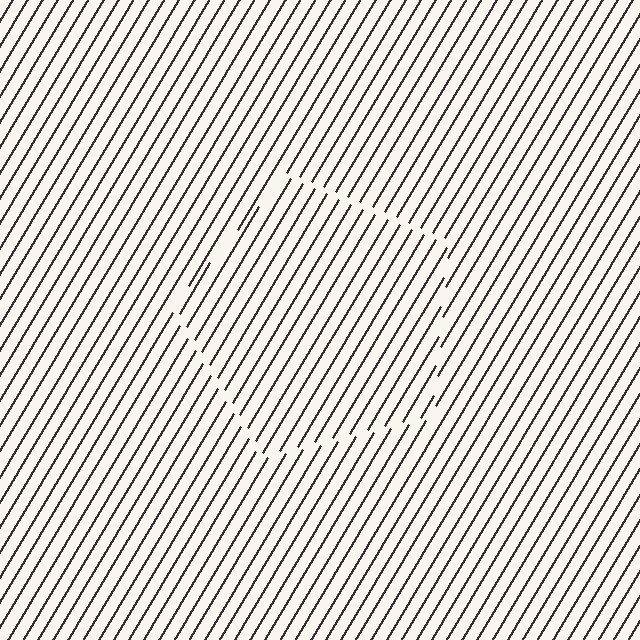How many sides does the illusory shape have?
5 sides — the line-ends trace a pentagon.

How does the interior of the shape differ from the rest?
The interior of the shape contains the same grating, shifted by half a period — the contour is defined by the phase discontinuity where line-ends from the inner and outer gratings abut.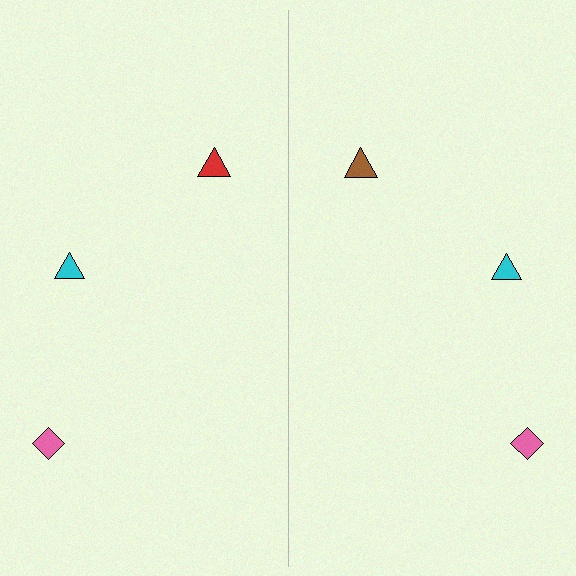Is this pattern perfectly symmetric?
No, the pattern is not perfectly symmetric. The brown triangle on the right side breaks the symmetry — its mirror counterpart is red.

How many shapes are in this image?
There are 6 shapes in this image.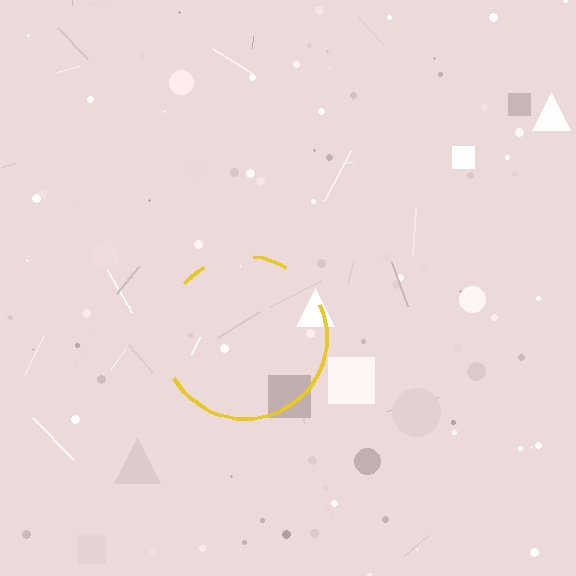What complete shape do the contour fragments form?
The contour fragments form a circle.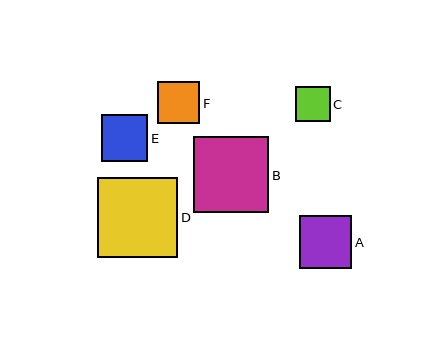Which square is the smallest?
Square C is the smallest with a size of approximately 35 pixels.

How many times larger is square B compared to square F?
Square B is approximately 1.8 times the size of square F.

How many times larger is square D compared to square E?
Square D is approximately 1.7 times the size of square E.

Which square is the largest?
Square D is the largest with a size of approximately 80 pixels.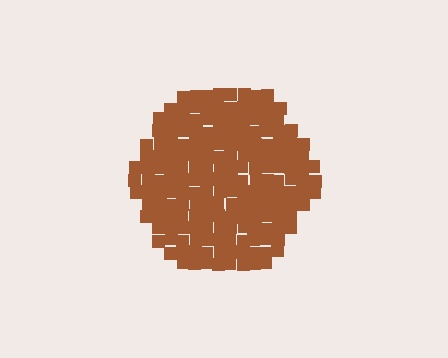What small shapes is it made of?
It is made of small squares.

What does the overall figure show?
The overall figure shows a hexagon.